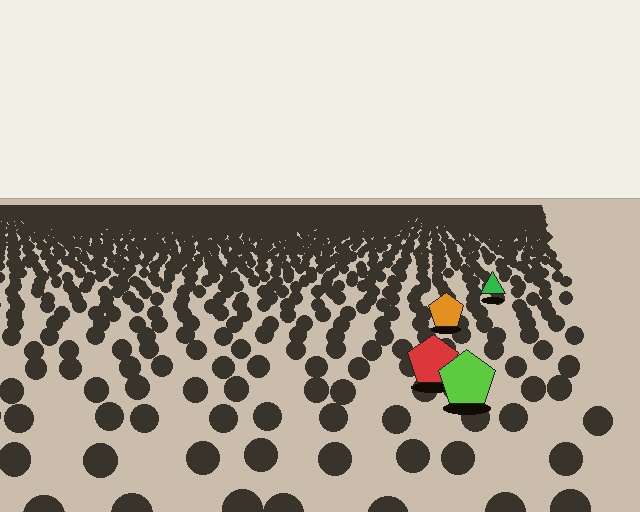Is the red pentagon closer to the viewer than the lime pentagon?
No. The lime pentagon is closer — you can tell from the texture gradient: the ground texture is coarser near it.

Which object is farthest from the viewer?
The green triangle is farthest from the viewer. It appears smaller and the ground texture around it is denser.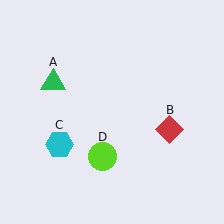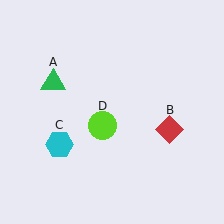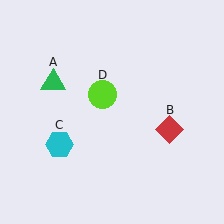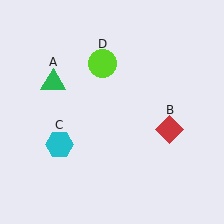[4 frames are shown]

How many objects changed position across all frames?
1 object changed position: lime circle (object D).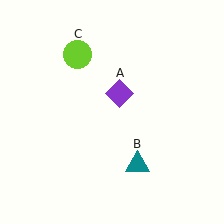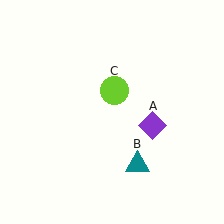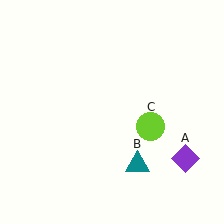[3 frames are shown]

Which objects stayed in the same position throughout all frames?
Teal triangle (object B) remained stationary.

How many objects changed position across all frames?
2 objects changed position: purple diamond (object A), lime circle (object C).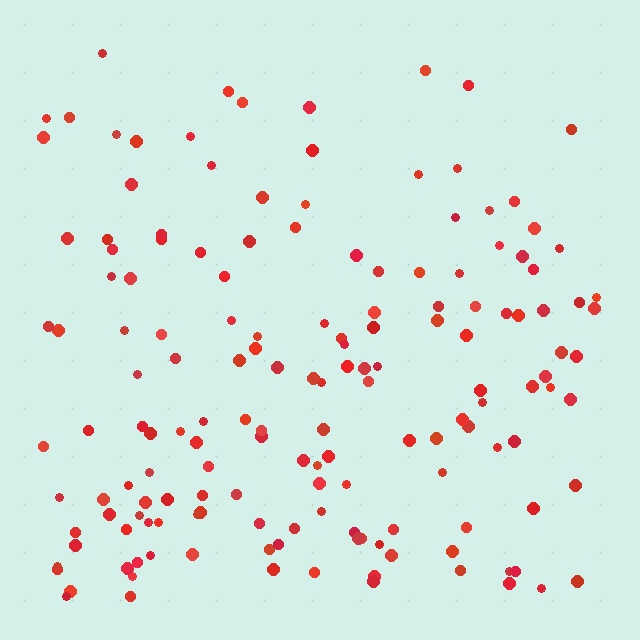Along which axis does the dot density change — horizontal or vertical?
Vertical.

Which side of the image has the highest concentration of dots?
The bottom.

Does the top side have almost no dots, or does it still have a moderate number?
Still a moderate number, just noticeably fewer than the bottom.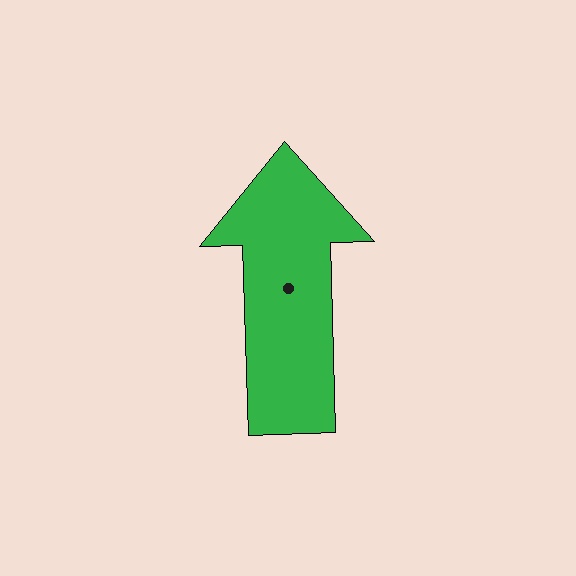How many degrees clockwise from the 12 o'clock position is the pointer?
Approximately 358 degrees.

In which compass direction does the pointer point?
North.